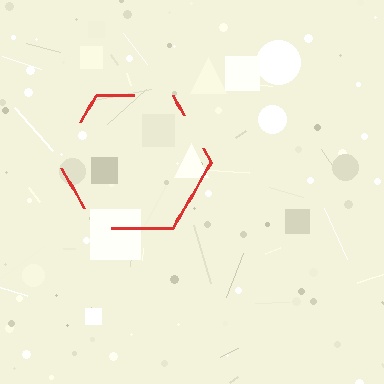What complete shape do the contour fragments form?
The contour fragments form a hexagon.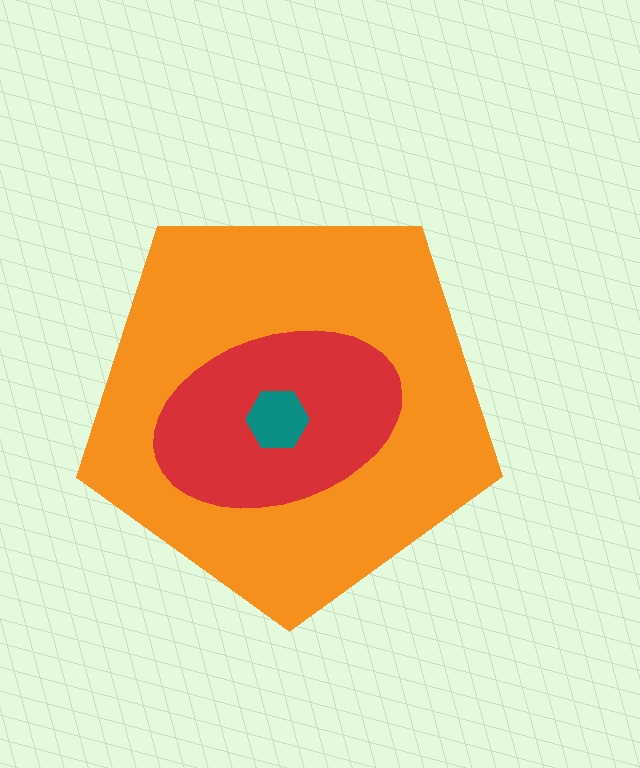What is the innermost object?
The teal hexagon.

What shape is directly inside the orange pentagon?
The red ellipse.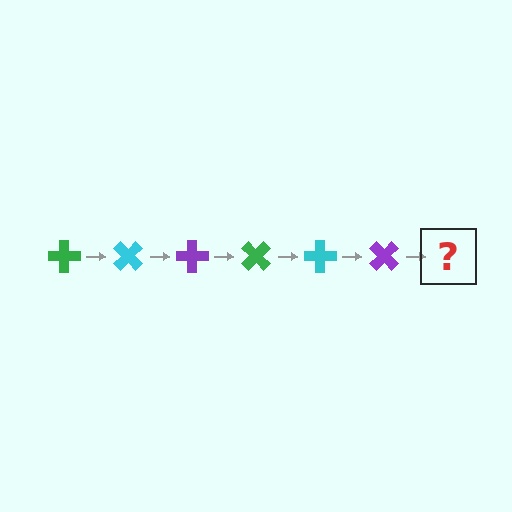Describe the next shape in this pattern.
It should be a green cross, rotated 270 degrees from the start.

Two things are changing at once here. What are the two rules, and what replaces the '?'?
The two rules are that it rotates 45 degrees each step and the color cycles through green, cyan, and purple. The '?' should be a green cross, rotated 270 degrees from the start.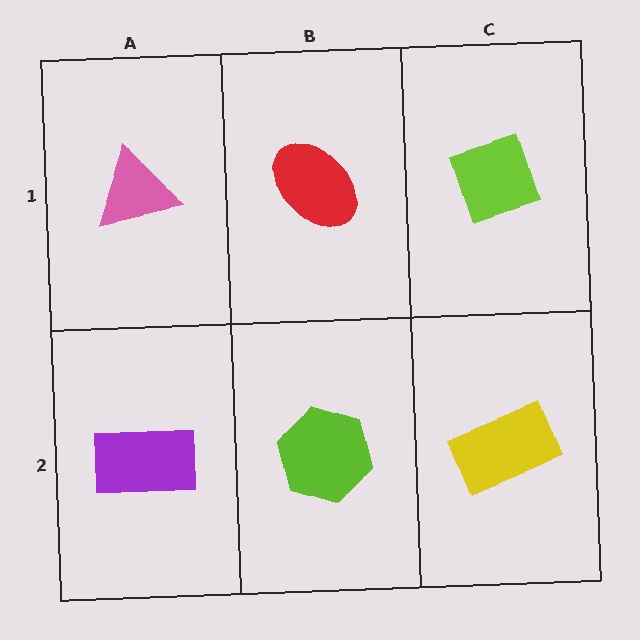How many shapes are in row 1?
3 shapes.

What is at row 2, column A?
A purple rectangle.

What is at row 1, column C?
A lime diamond.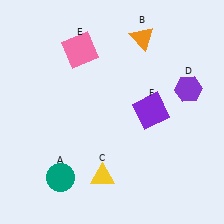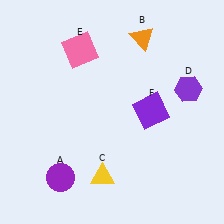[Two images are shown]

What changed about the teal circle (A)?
In Image 1, A is teal. In Image 2, it changed to purple.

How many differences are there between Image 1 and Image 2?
There is 1 difference between the two images.